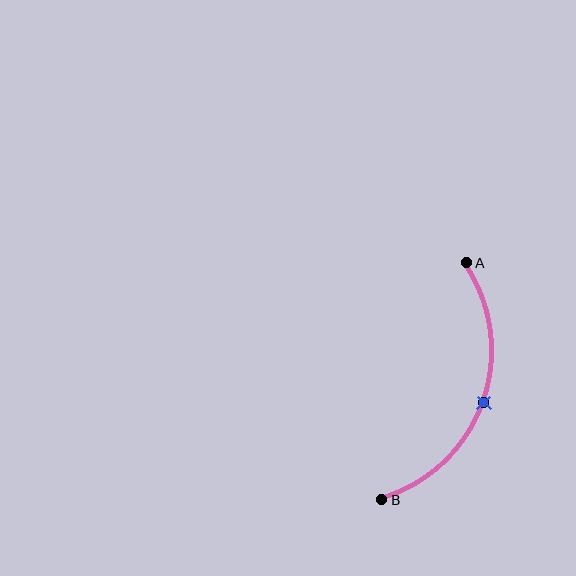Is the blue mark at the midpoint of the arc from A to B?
Yes. The blue mark lies on the arc at equal arc-length from both A and B — it is the arc midpoint.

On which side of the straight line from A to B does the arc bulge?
The arc bulges to the right of the straight line connecting A and B.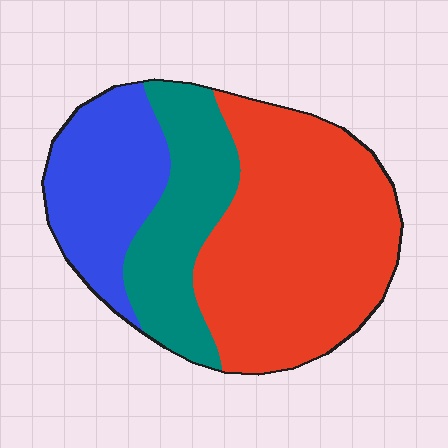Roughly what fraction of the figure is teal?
Teal covers 24% of the figure.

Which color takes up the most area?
Red, at roughly 50%.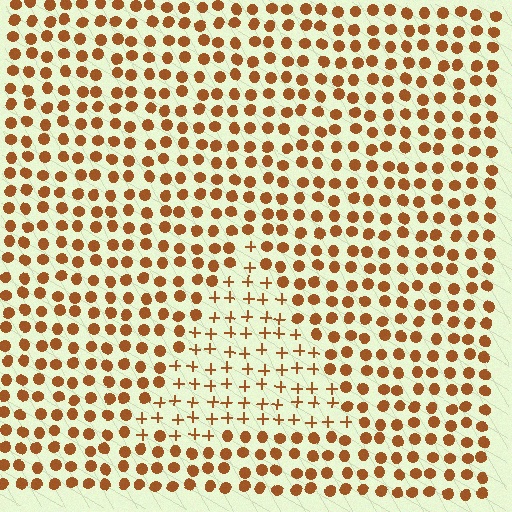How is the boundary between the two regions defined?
The boundary is defined by a change in element shape: plus signs inside vs. circles outside. All elements share the same color and spacing.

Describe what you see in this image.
The image is filled with small brown elements arranged in a uniform grid. A triangle-shaped region contains plus signs, while the surrounding area contains circles. The boundary is defined purely by the change in element shape.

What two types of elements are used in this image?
The image uses plus signs inside the triangle region and circles outside it.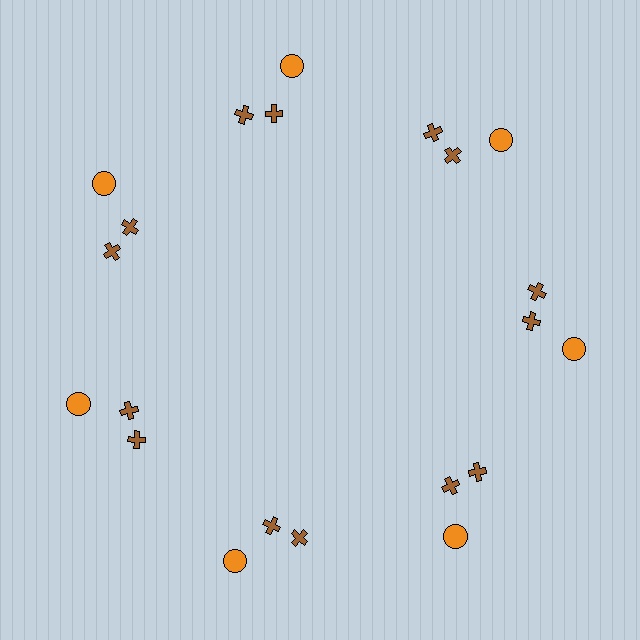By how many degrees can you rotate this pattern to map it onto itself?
The pattern maps onto itself every 51 degrees of rotation.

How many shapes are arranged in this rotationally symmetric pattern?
There are 21 shapes, arranged in 7 groups of 3.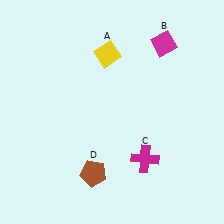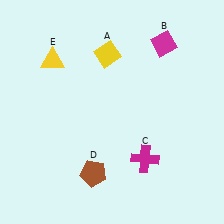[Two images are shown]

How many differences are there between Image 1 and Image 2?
There is 1 difference between the two images.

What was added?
A yellow triangle (E) was added in Image 2.